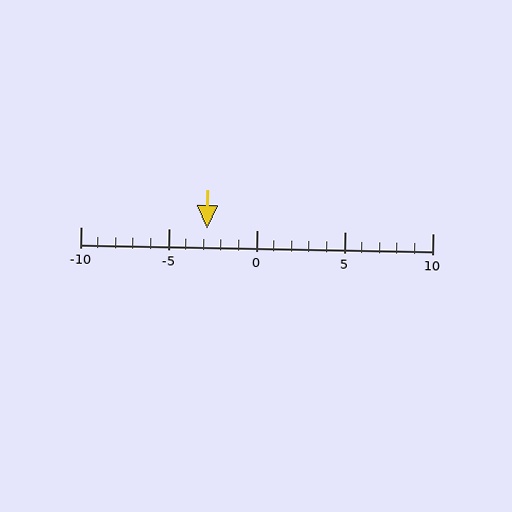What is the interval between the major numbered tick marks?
The major tick marks are spaced 5 units apart.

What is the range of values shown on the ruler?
The ruler shows values from -10 to 10.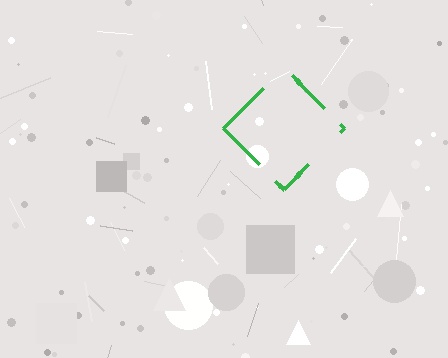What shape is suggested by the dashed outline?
The dashed outline suggests a diamond.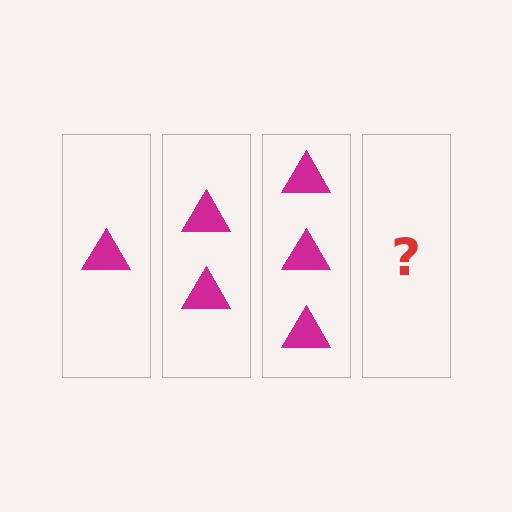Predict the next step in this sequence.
The next step is 4 triangles.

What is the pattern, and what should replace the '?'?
The pattern is that each step adds one more triangle. The '?' should be 4 triangles.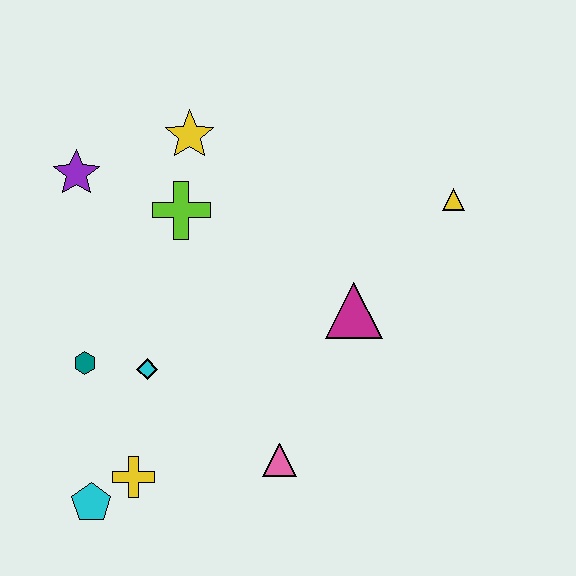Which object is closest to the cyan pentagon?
The yellow cross is closest to the cyan pentagon.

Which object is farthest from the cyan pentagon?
The yellow triangle is farthest from the cyan pentagon.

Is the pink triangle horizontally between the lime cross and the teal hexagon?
No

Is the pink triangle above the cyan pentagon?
Yes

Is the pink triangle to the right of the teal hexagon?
Yes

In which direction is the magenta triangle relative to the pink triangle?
The magenta triangle is above the pink triangle.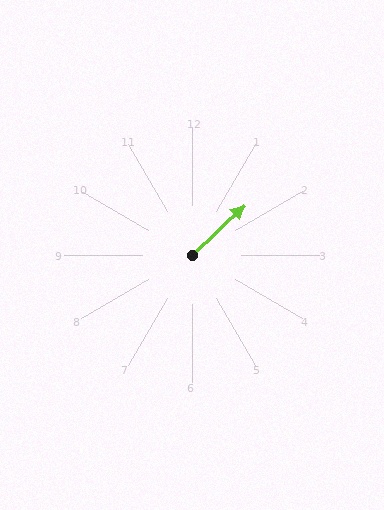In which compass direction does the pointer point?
Northeast.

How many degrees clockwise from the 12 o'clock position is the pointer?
Approximately 47 degrees.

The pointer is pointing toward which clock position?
Roughly 2 o'clock.